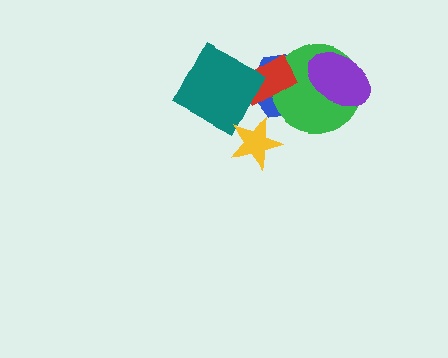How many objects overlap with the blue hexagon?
4 objects overlap with the blue hexagon.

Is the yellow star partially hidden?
No, no other shape covers it.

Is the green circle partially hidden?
Yes, it is partially covered by another shape.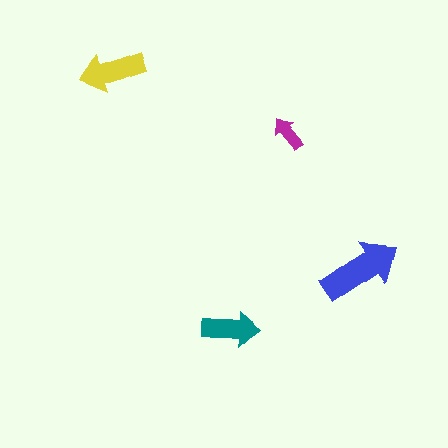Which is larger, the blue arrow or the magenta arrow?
The blue one.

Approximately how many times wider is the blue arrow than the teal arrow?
About 1.5 times wider.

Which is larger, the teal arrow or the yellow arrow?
The yellow one.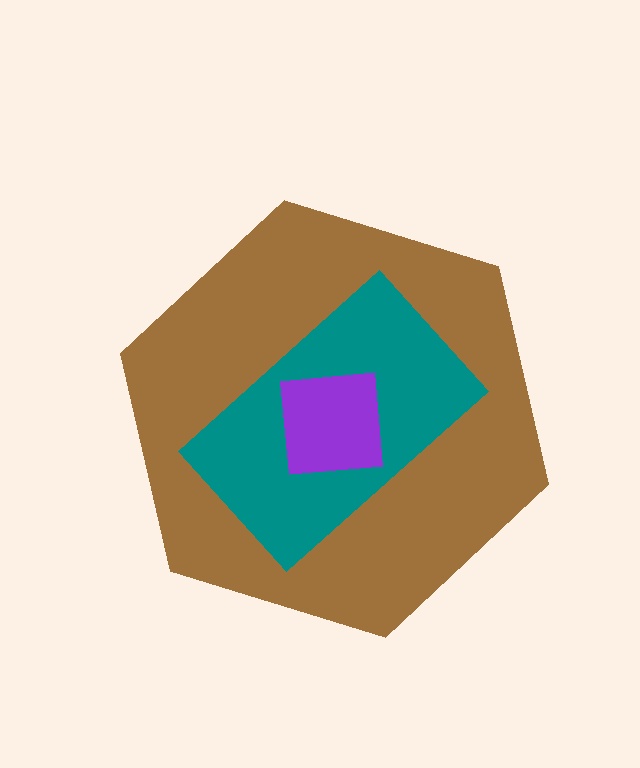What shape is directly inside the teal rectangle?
The purple square.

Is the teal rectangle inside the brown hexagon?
Yes.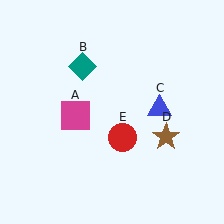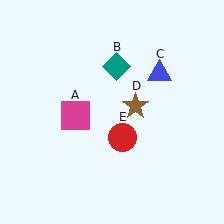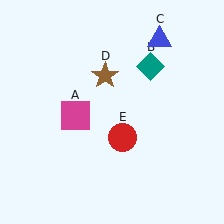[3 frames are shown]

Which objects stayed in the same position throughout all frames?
Magenta square (object A) and red circle (object E) remained stationary.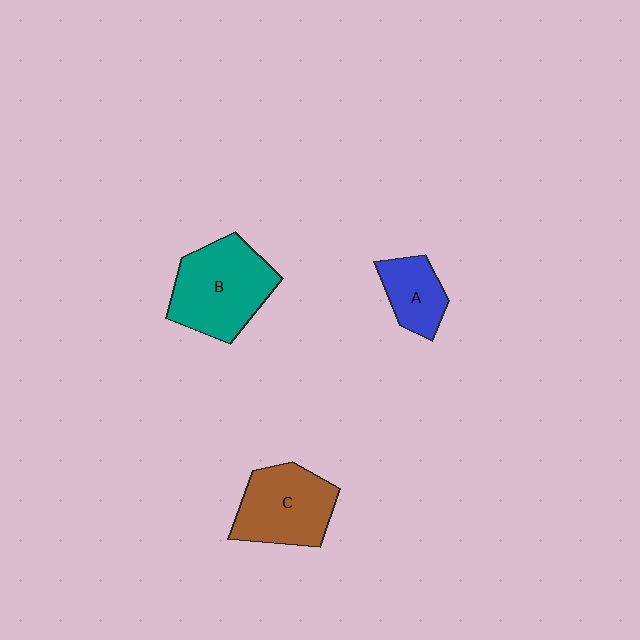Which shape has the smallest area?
Shape A (blue).